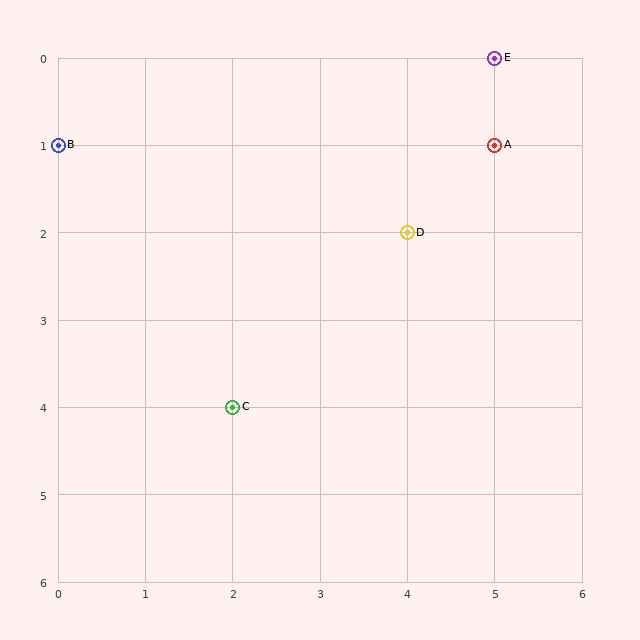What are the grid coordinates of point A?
Point A is at grid coordinates (5, 1).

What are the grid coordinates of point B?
Point B is at grid coordinates (0, 1).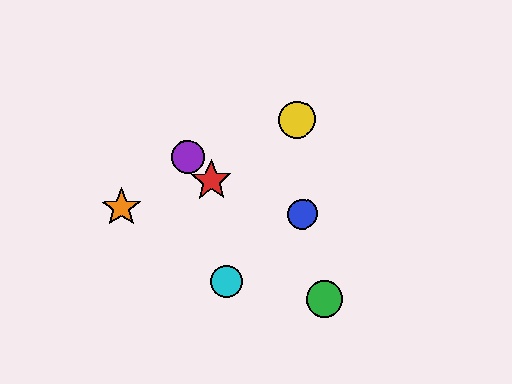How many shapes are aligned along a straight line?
3 shapes (the red star, the green circle, the purple circle) are aligned along a straight line.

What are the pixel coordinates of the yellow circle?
The yellow circle is at (298, 120).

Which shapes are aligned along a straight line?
The red star, the green circle, the purple circle are aligned along a straight line.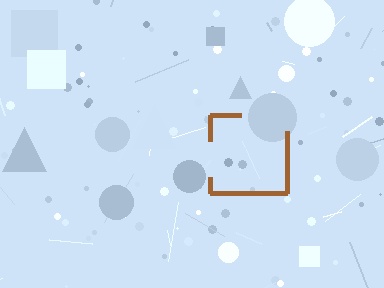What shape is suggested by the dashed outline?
The dashed outline suggests a square.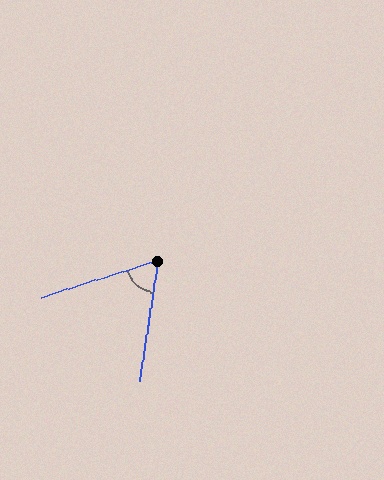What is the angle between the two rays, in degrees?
Approximately 64 degrees.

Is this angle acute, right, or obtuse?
It is acute.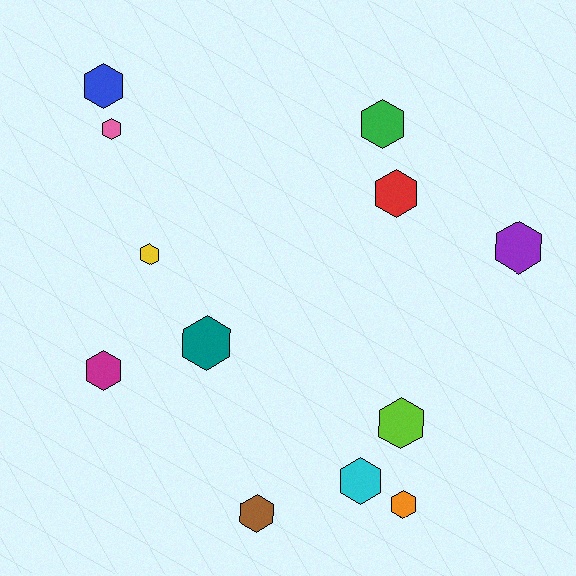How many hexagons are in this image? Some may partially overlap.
There are 12 hexagons.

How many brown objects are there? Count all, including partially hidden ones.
There is 1 brown object.